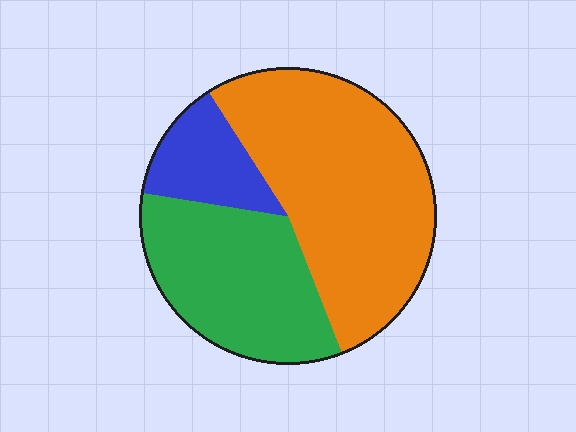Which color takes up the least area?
Blue, at roughly 15%.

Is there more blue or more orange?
Orange.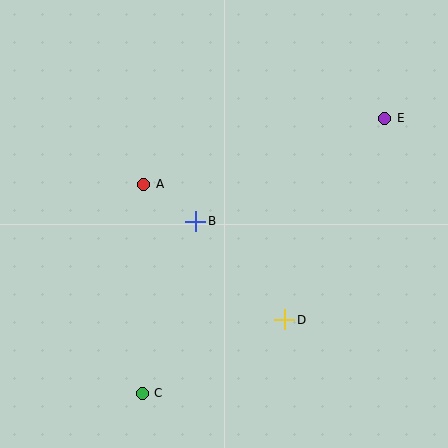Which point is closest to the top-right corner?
Point E is closest to the top-right corner.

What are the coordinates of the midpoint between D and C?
The midpoint between D and C is at (213, 356).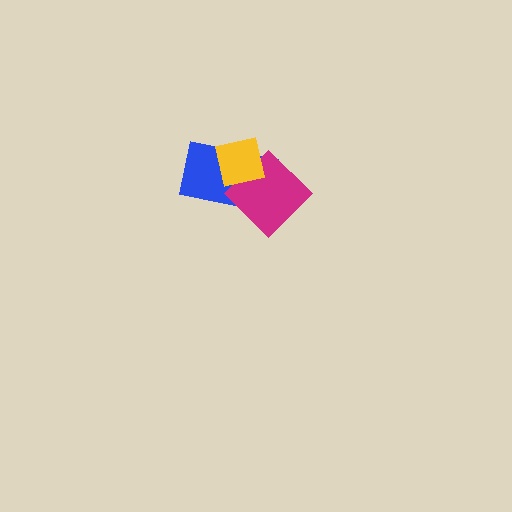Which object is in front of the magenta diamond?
The yellow square is in front of the magenta diamond.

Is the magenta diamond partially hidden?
Yes, it is partially covered by another shape.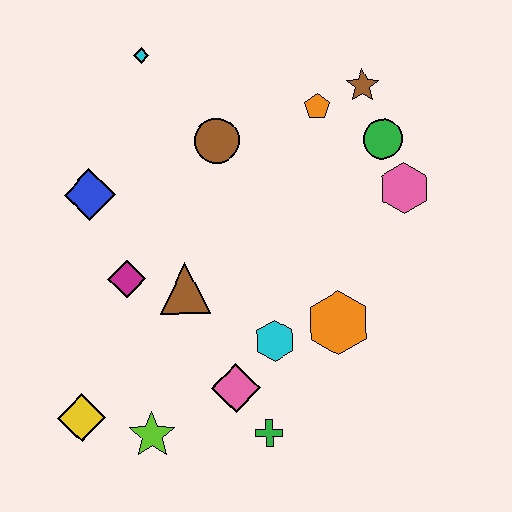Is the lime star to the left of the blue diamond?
No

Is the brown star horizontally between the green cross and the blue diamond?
No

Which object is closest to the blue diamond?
The magenta diamond is closest to the blue diamond.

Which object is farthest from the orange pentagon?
The yellow diamond is farthest from the orange pentagon.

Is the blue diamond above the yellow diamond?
Yes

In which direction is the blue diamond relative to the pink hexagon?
The blue diamond is to the left of the pink hexagon.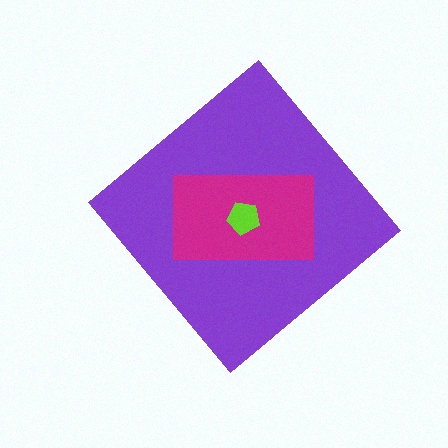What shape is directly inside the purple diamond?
The magenta rectangle.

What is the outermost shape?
The purple diamond.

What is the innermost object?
The lime pentagon.